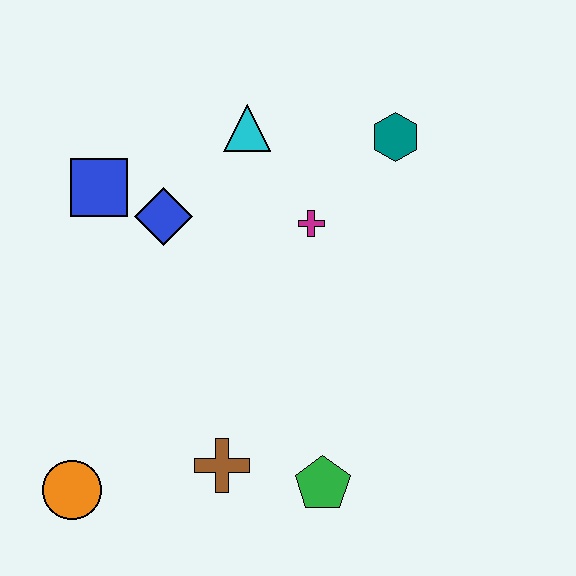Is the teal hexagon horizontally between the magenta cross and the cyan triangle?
No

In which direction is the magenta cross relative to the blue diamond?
The magenta cross is to the right of the blue diamond.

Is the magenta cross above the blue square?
No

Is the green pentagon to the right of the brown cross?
Yes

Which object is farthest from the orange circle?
The teal hexagon is farthest from the orange circle.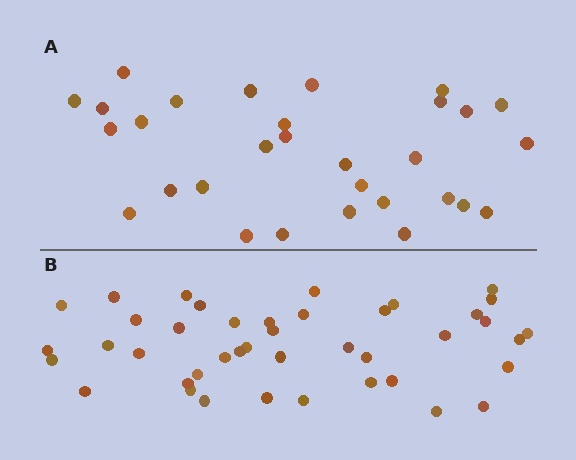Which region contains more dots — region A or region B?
Region B (the bottom region) has more dots.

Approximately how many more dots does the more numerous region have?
Region B has roughly 12 or so more dots than region A.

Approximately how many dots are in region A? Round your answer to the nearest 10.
About 30 dots.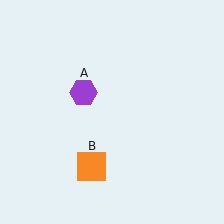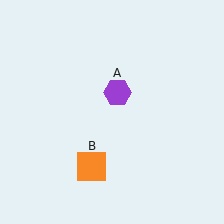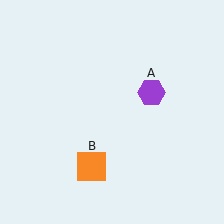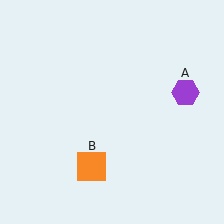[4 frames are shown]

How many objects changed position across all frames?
1 object changed position: purple hexagon (object A).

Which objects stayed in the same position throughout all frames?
Orange square (object B) remained stationary.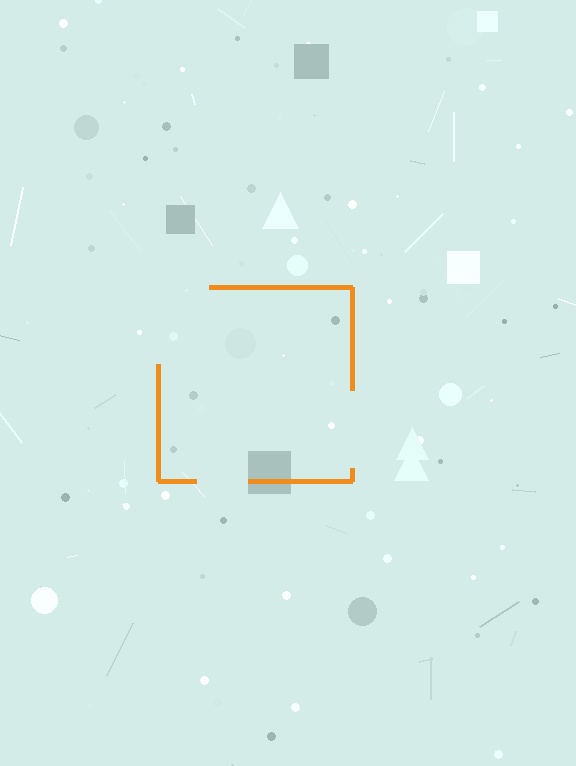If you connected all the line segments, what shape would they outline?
They would outline a square.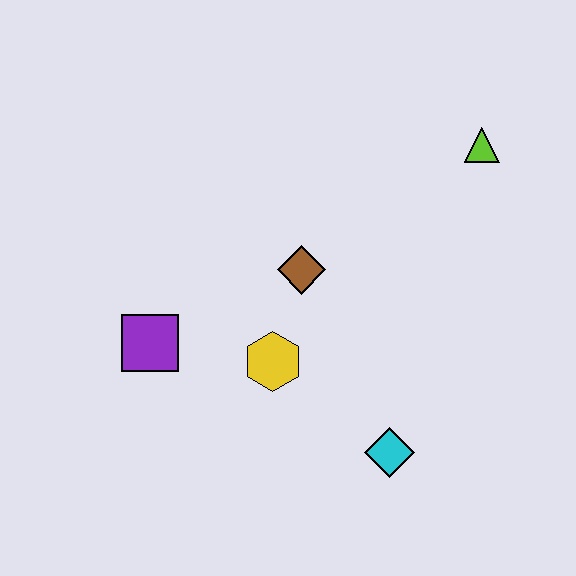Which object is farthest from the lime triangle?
The purple square is farthest from the lime triangle.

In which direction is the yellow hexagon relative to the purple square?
The yellow hexagon is to the right of the purple square.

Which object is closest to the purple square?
The yellow hexagon is closest to the purple square.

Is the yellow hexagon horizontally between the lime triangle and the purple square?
Yes